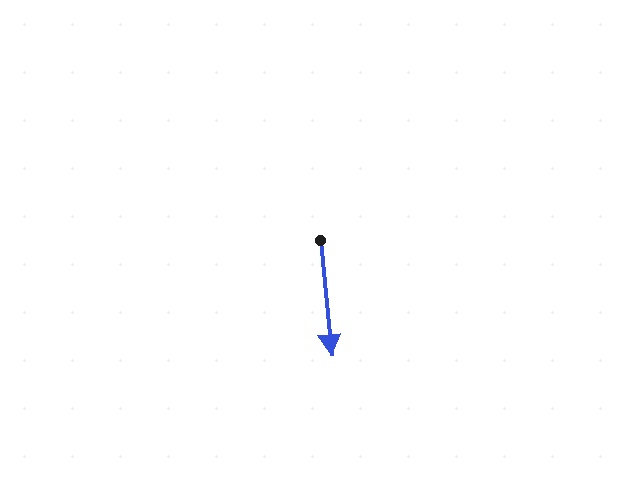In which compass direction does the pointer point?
South.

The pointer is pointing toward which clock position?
Roughly 6 o'clock.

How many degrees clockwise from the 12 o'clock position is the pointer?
Approximately 175 degrees.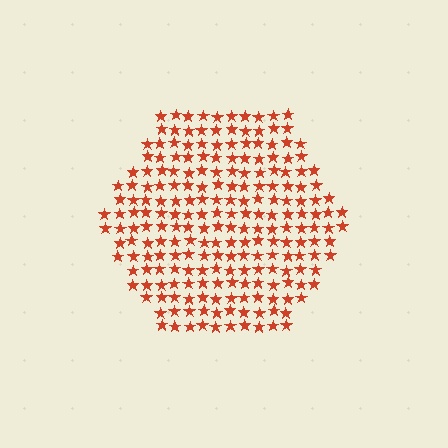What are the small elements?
The small elements are stars.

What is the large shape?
The large shape is a hexagon.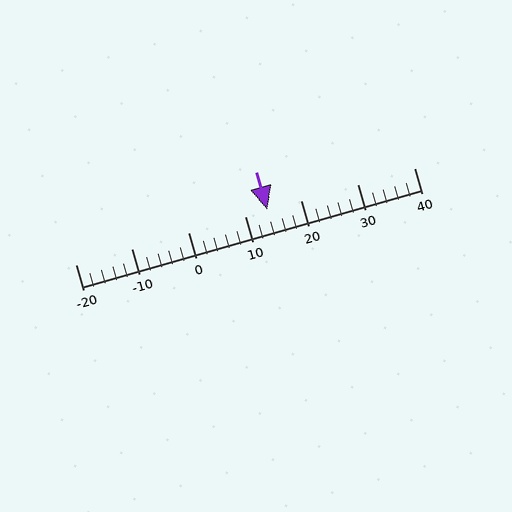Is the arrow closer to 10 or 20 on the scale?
The arrow is closer to 10.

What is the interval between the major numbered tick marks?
The major tick marks are spaced 10 units apart.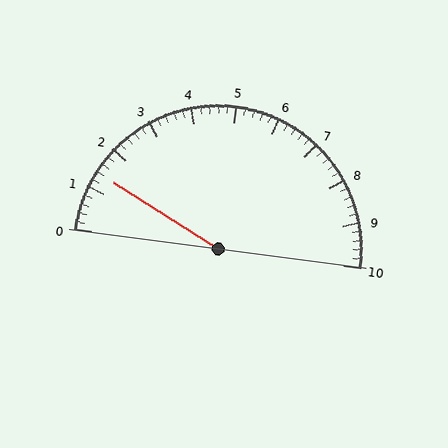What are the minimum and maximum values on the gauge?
The gauge ranges from 0 to 10.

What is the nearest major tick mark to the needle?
The nearest major tick mark is 1.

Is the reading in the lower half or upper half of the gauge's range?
The reading is in the lower half of the range (0 to 10).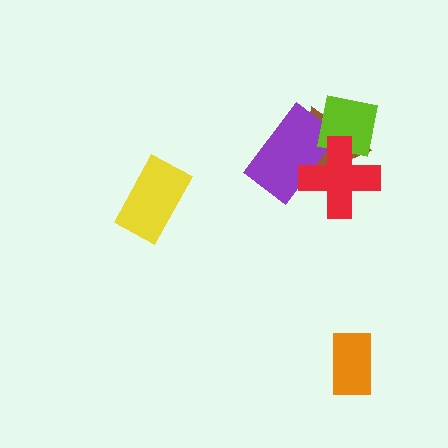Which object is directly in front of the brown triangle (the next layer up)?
The purple rectangle is directly in front of the brown triangle.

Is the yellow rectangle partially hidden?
No, no other shape covers it.